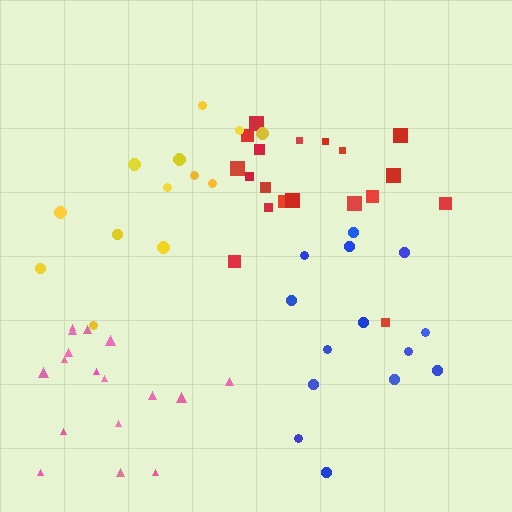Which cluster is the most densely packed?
Red.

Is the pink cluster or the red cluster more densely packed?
Red.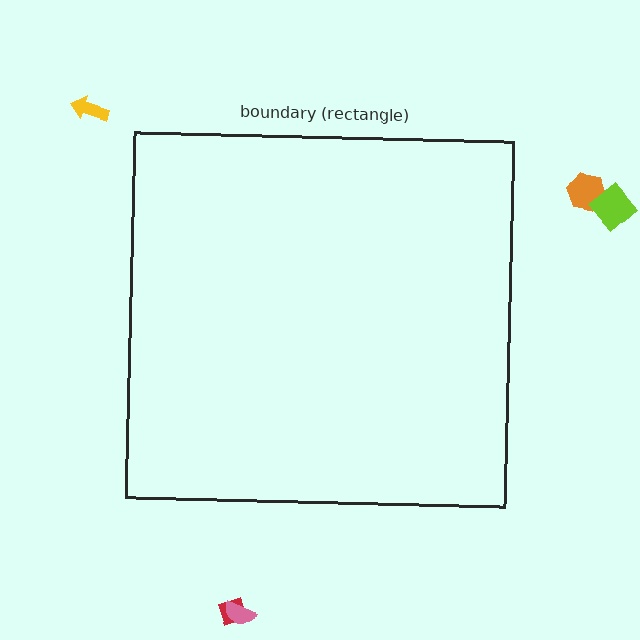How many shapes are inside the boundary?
0 inside, 5 outside.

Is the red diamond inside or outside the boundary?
Outside.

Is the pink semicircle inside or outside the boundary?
Outside.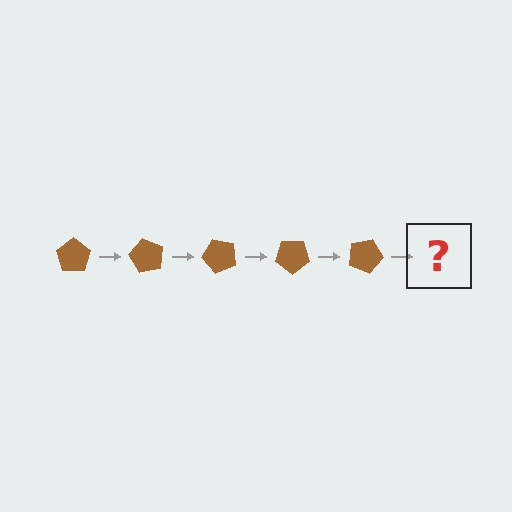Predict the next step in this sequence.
The next step is a brown pentagon rotated 300 degrees.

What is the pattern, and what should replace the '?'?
The pattern is that the pentagon rotates 60 degrees each step. The '?' should be a brown pentagon rotated 300 degrees.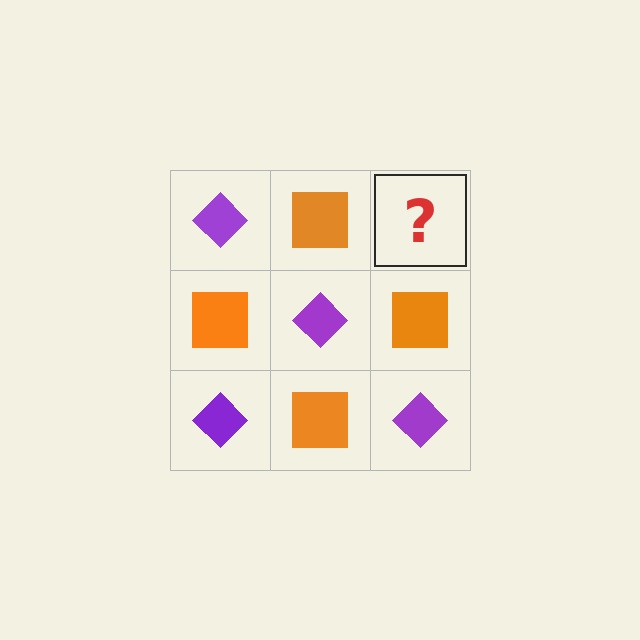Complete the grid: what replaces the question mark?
The question mark should be replaced with a purple diamond.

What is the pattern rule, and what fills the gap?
The rule is that it alternates purple diamond and orange square in a checkerboard pattern. The gap should be filled with a purple diamond.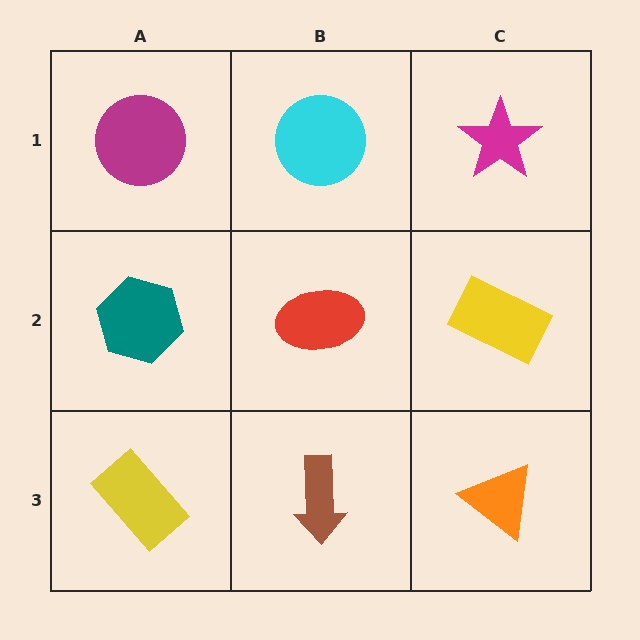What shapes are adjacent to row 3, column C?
A yellow rectangle (row 2, column C), a brown arrow (row 3, column B).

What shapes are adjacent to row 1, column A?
A teal hexagon (row 2, column A), a cyan circle (row 1, column B).